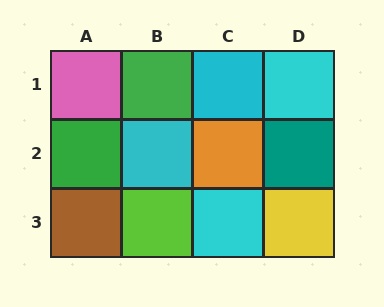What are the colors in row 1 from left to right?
Pink, green, cyan, cyan.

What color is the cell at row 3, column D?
Yellow.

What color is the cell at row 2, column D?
Teal.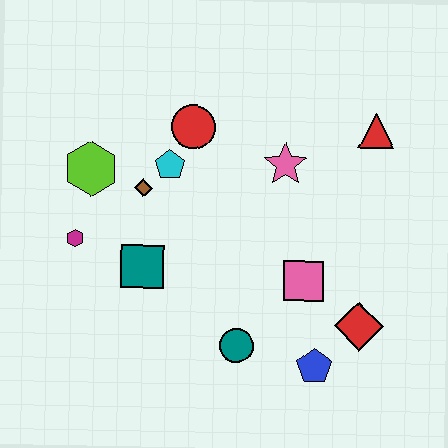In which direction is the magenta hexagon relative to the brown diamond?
The magenta hexagon is to the left of the brown diamond.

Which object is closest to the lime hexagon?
The brown diamond is closest to the lime hexagon.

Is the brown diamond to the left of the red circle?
Yes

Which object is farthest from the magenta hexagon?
The red triangle is farthest from the magenta hexagon.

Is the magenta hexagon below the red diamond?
No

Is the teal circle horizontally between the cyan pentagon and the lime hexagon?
No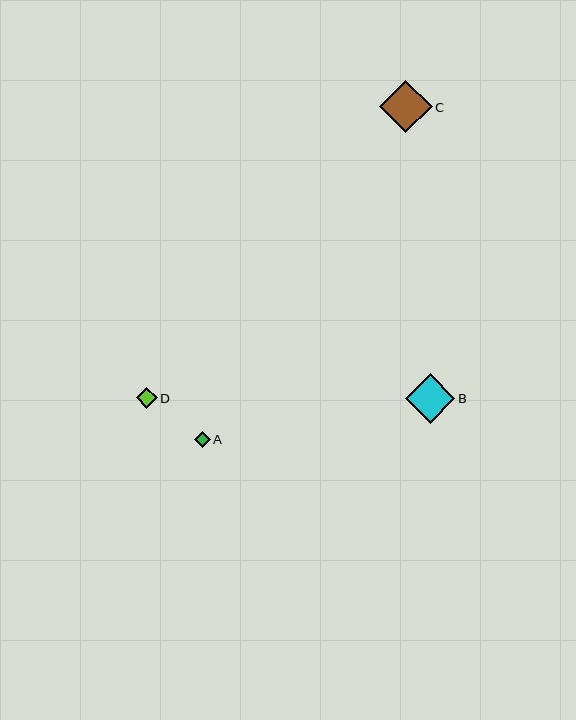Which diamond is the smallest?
Diamond A is the smallest with a size of approximately 16 pixels.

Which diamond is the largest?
Diamond C is the largest with a size of approximately 53 pixels.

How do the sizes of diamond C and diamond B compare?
Diamond C and diamond B are approximately the same size.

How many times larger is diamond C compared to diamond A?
Diamond C is approximately 3.4 times the size of diamond A.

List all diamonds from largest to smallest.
From largest to smallest: C, B, D, A.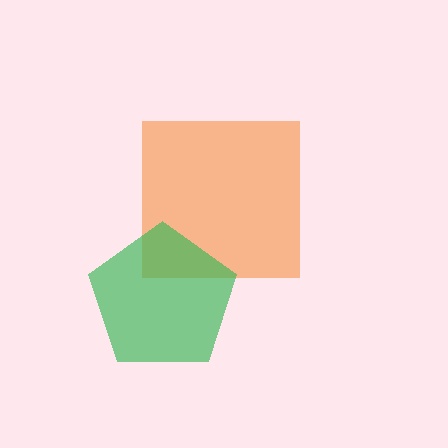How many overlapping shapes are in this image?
There are 2 overlapping shapes in the image.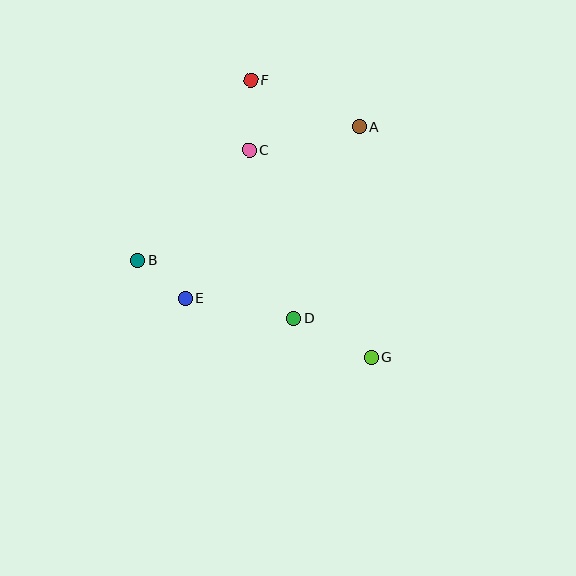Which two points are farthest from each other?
Points F and G are farthest from each other.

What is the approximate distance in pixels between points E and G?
The distance between E and G is approximately 195 pixels.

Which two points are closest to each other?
Points B and E are closest to each other.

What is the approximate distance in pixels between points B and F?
The distance between B and F is approximately 213 pixels.